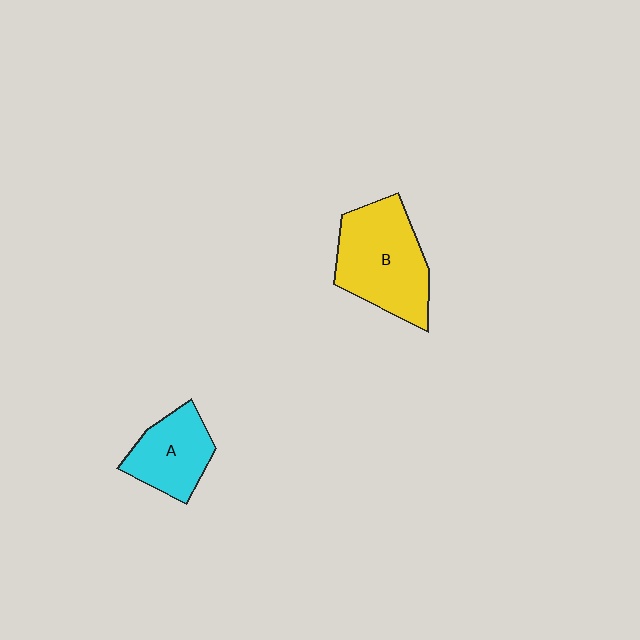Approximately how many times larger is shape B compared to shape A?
Approximately 1.6 times.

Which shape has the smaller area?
Shape A (cyan).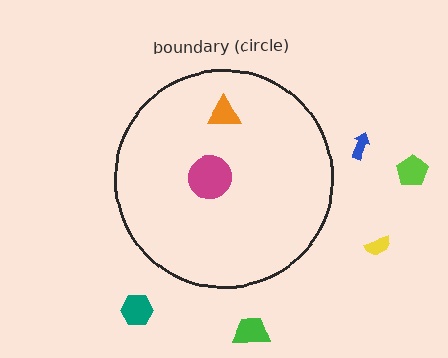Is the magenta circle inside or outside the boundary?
Inside.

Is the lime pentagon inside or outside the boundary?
Outside.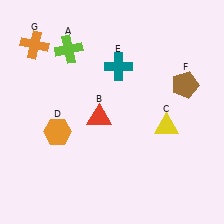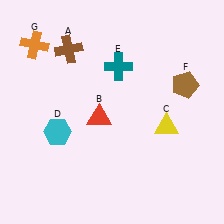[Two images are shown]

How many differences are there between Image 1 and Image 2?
There are 2 differences between the two images.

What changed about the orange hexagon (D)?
In Image 1, D is orange. In Image 2, it changed to cyan.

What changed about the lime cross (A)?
In Image 1, A is lime. In Image 2, it changed to brown.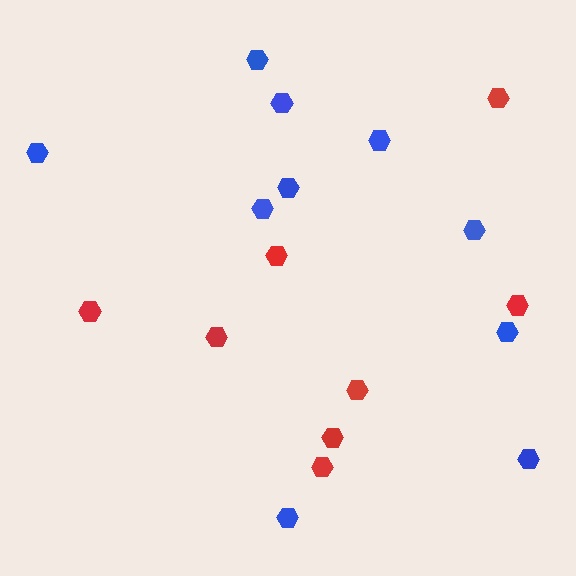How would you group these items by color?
There are 2 groups: one group of red hexagons (8) and one group of blue hexagons (10).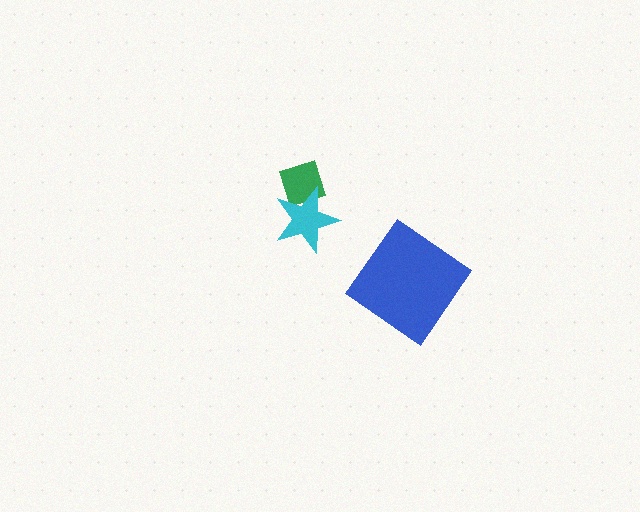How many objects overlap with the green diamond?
1 object overlaps with the green diamond.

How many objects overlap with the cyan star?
1 object overlaps with the cyan star.